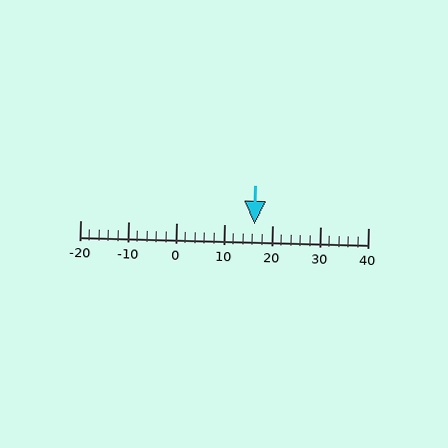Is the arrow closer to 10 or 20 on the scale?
The arrow is closer to 20.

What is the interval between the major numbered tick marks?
The major tick marks are spaced 10 units apart.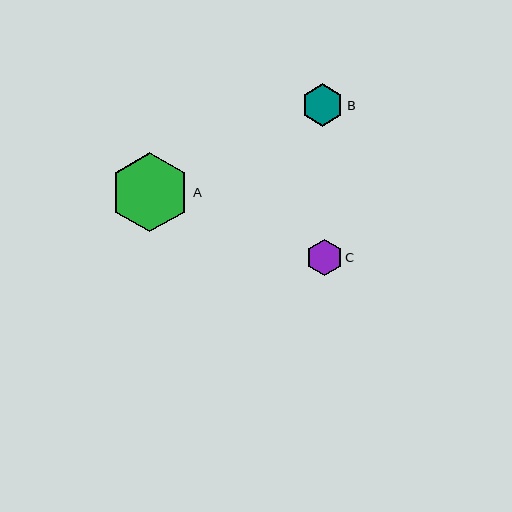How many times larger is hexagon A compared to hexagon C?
Hexagon A is approximately 2.2 times the size of hexagon C.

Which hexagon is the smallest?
Hexagon C is the smallest with a size of approximately 37 pixels.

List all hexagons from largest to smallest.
From largest to smallest: A, B, C.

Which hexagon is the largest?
Hexagon A is the largest with a size of approximately 80 pixels.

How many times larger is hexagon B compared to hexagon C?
Hexagon B is approximately 1.2 times the size of hexagon C.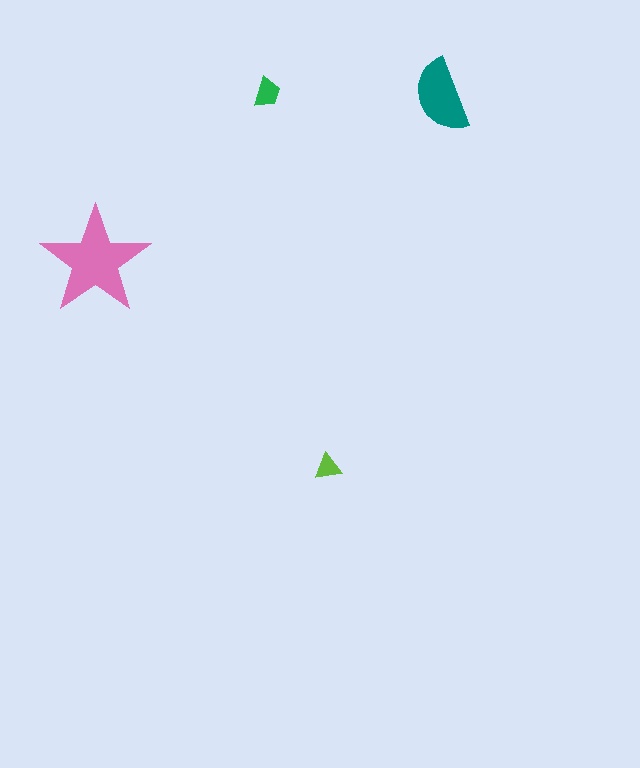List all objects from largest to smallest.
The pink star, the teal semicircle, the green trapezoid, the lime triangle.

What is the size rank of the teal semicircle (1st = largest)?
2nd.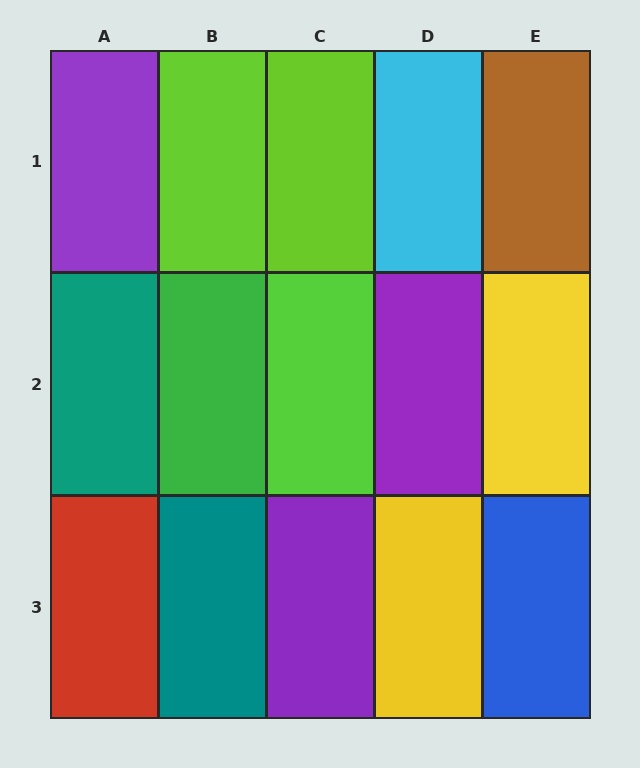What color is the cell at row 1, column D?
Cyan.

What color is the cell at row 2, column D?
Purple.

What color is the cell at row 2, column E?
Yellow.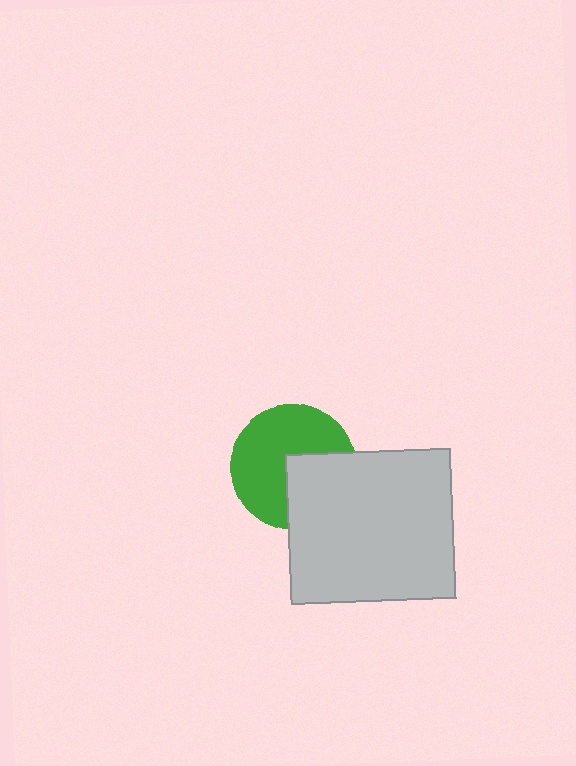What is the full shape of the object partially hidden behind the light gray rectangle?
The partially hidden object is a green circle.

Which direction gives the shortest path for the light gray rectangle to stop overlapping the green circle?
Moving toward the lower-right gives the shortest separation.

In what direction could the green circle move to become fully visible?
The green circle could move toward the upper-left. That would shift it out from behind the light gray rectangle entirely.